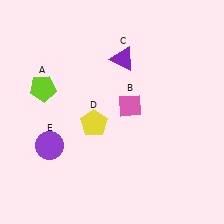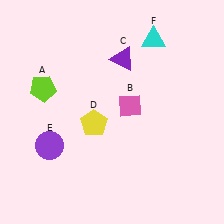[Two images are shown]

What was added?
A cyan triangle (F) was added in Image 2.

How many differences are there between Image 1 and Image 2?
There is 1 difference between the two images.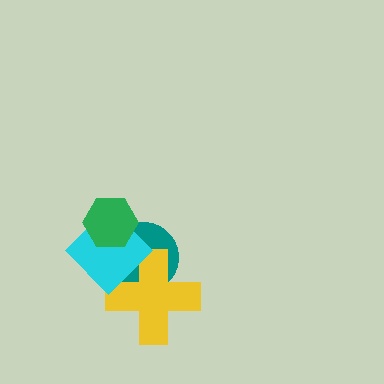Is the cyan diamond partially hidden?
Yes, it is partially covered by another shape.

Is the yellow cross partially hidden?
Yes, it is partially covered by another shape.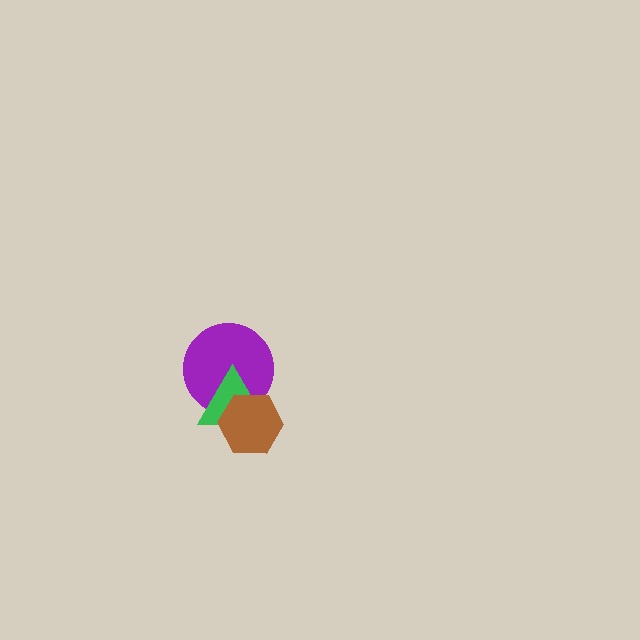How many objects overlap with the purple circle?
2 objects overlap with the purple circle.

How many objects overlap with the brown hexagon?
2 objects overlap with the brown hexagon.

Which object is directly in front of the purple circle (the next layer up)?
The green triangle is directly in front of the purple circle.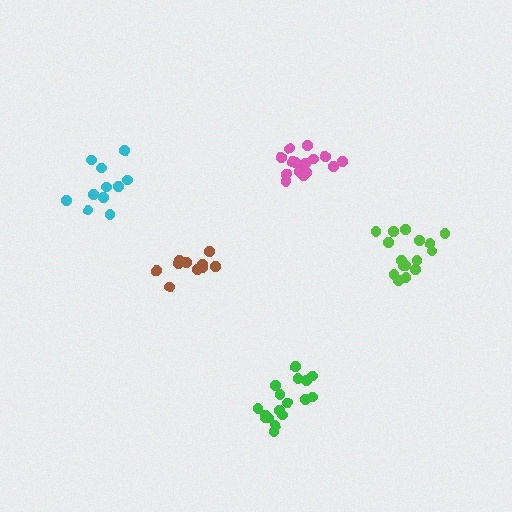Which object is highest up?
The pink cluster is topmost.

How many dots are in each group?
Group 1: 15 dots, Group 2: 16 dots, Group 3: 11 dots, Group 4: 11 dots, Group 5: 17 dots (70 total).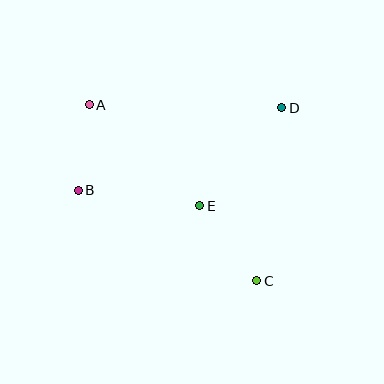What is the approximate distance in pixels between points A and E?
The distance between A and E is approximately 150 pixels.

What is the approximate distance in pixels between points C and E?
The distance between C and E is approximately 94 pixels.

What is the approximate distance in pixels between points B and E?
The distance between B and E is approximately 122 pixels.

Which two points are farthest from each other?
Points A and C are farthest from each other.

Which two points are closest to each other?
Points A and B are closest to each other.